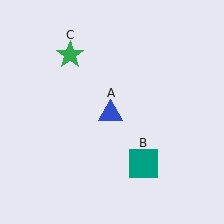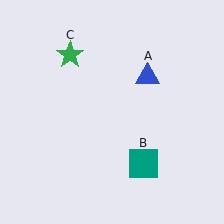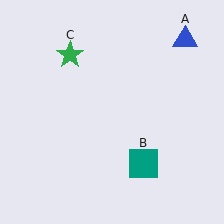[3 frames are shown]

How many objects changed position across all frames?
1 object changed position: blue triangle (object A).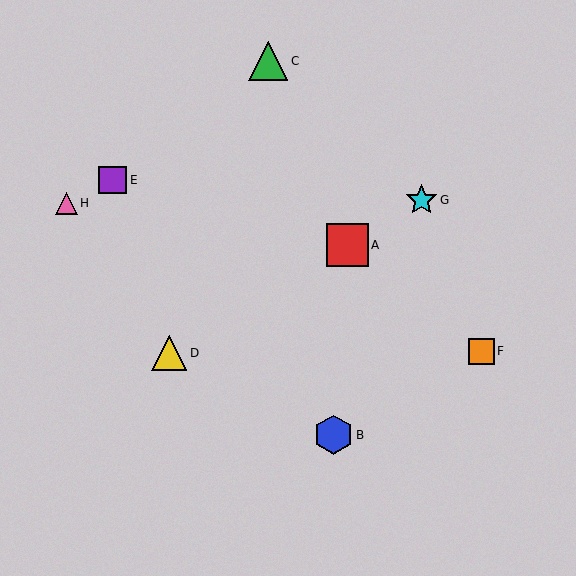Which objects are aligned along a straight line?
Objects A, D, G are aligned along a straight line.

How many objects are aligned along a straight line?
3 objects (A, D, G) are aligned along a straight line.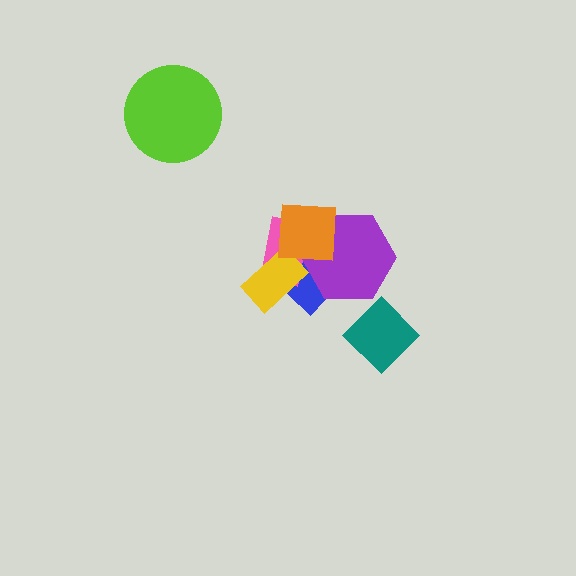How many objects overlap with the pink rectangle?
4 objects overlap with the pink rectangle.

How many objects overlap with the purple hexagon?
3 objects overlap with the purple hexagon.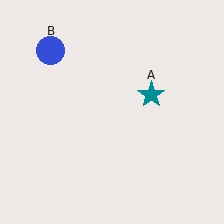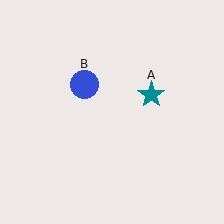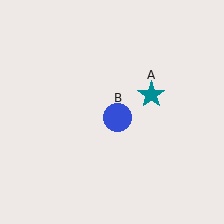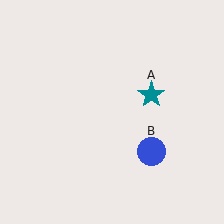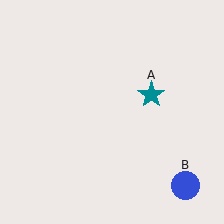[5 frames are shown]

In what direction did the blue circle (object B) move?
The blue circle (object B) moved down and to the right.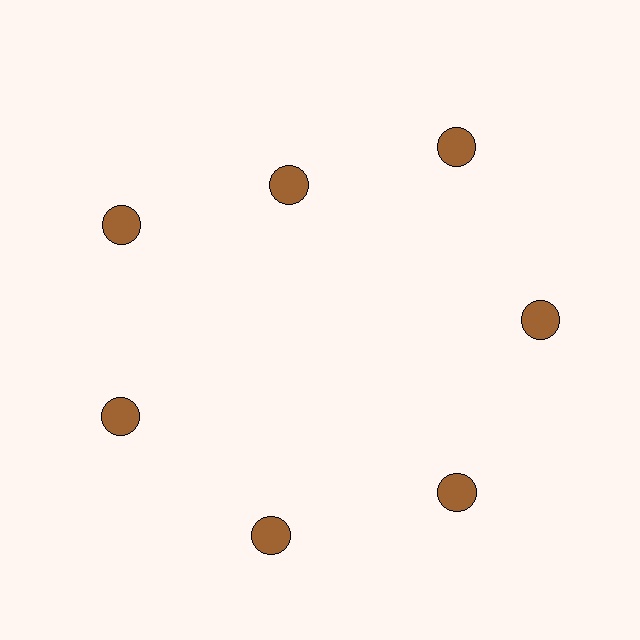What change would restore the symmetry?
The symmetry would be restored by moving it outward, back onto the ring so that all 7 circles sit at equal angles and equal distance from the center.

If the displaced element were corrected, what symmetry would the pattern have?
It would have 7-fold rotational symmetry — the pattern would map onto itself every 51 degrees.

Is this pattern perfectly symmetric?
No. The 7 brown circles are arranged in a ring, but one element near the 12 o'clock position is pulled inward toward the center, breaking the 7-fold rotational symmetry.